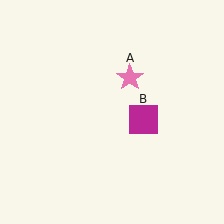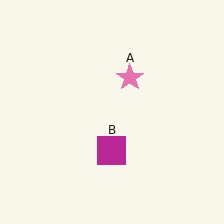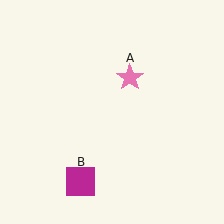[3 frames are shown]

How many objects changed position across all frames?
1 object changed position: magenta square (object B).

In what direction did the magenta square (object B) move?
The magenta square (object B) moved down and to the left.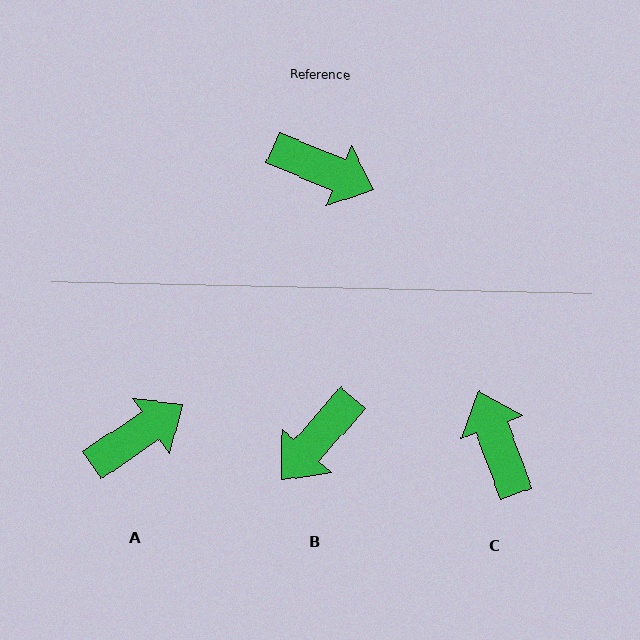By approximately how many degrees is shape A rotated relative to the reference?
Approximately 57 degrees counter-clockwise.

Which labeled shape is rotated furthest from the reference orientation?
C, about 133 degrees away.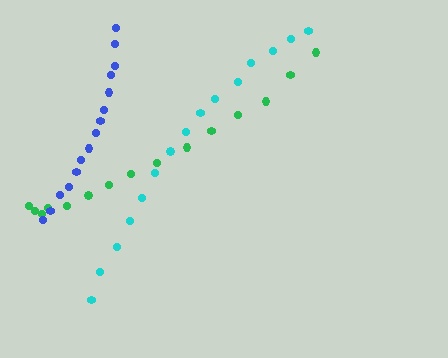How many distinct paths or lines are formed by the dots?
There are 3 distinct paths.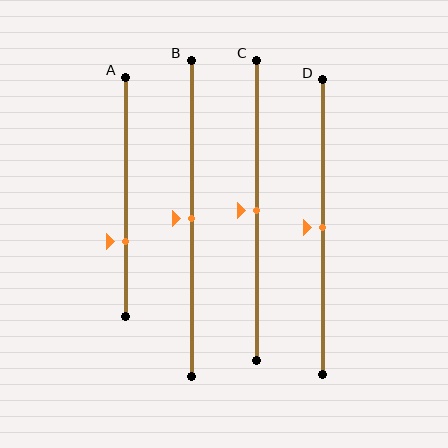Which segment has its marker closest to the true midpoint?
Segment B has its marker closest to the true midpoint.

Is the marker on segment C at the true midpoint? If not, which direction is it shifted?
Yes, the marker on segment C is at the true midpoint.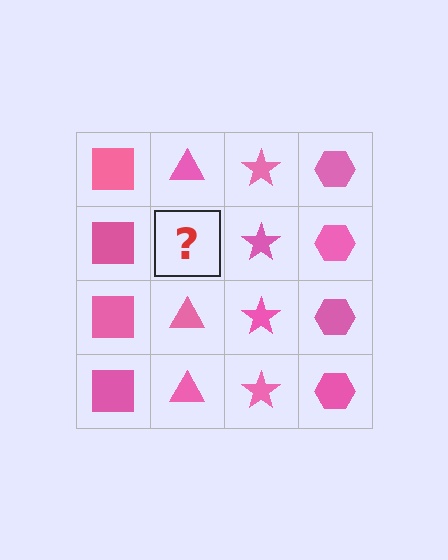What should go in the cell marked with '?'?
The missing cell should contain a pink triangle.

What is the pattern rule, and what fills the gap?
The rule is that each column has a consistent shape. The gap should be filled with a pink triangle.